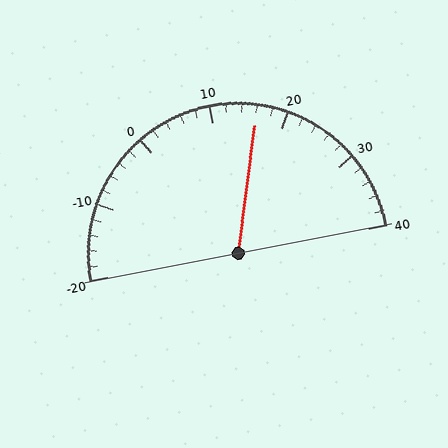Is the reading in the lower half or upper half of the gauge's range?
The reading is in the upper half of the range (-20 to 40).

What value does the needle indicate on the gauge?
The needle indicates approximately 16.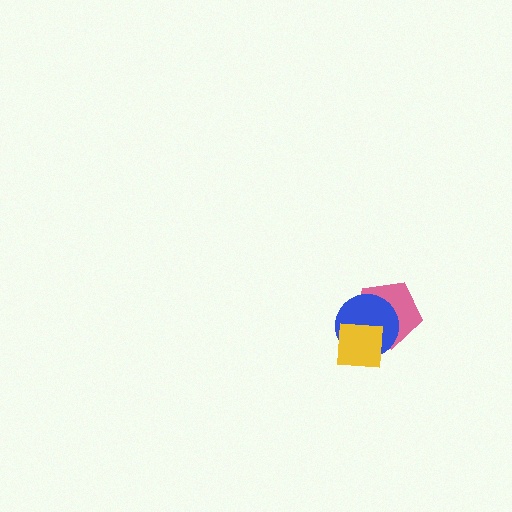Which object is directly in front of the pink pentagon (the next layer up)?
The blue circle is directly in front of the pink pentagon.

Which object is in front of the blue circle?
The yellow square is in front of the blue circle.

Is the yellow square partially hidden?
No, no other shape covers it.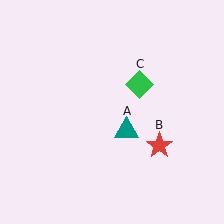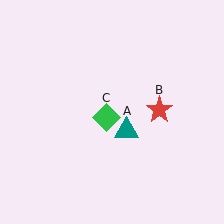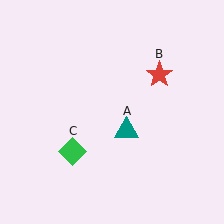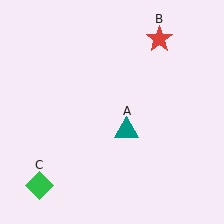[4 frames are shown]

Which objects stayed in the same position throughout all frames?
Teal triangle (object A) remained stationary.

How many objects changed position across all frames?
2 objects changed position: red star (object B), green diamond (object C).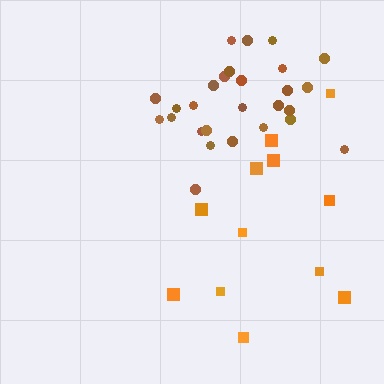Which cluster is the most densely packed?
Brown.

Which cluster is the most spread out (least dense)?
Orange.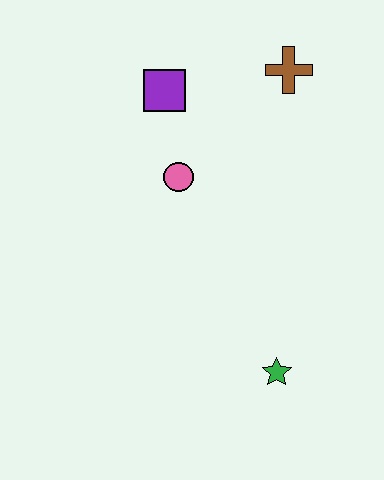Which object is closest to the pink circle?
The purple square is closest to the pink circle.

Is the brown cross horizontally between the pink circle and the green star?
No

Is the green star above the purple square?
No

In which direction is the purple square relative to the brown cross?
The purple square is to the left of the brown cross.